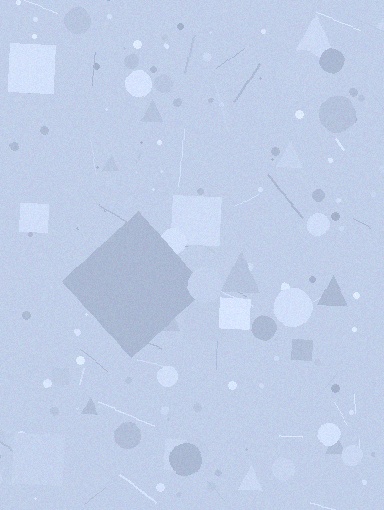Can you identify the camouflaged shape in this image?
The camouflaged shape is a diamond.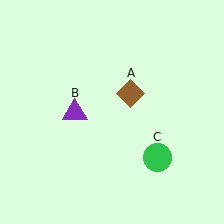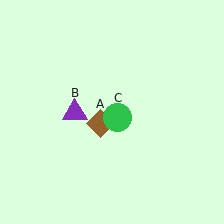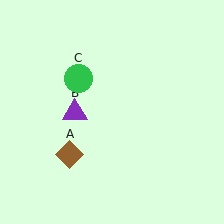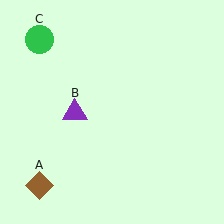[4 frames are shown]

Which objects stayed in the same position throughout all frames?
Purple triangle (object B) remained stationary.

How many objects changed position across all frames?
2 objects changed position: brown diamond (object A), green circle (object C).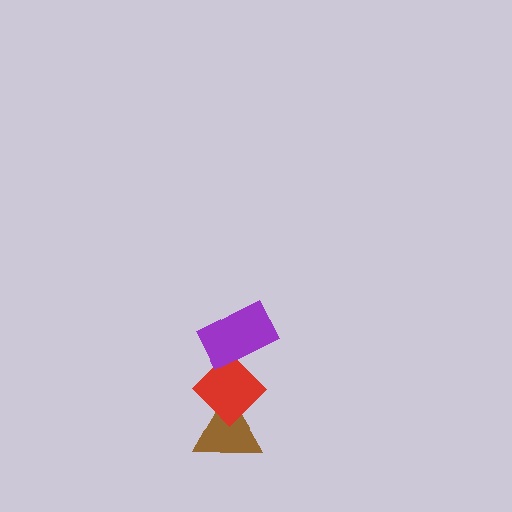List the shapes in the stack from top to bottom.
From top to bottom: the purple rectangle, the red diamond, the brown triangle.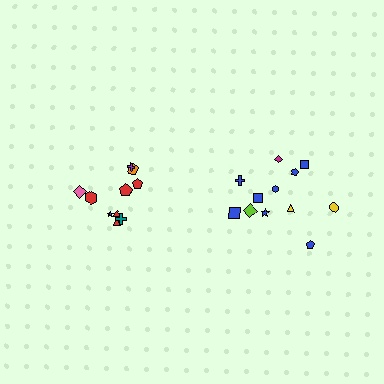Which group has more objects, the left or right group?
The right group.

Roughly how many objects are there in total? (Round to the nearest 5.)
Roughly 20 objects in total.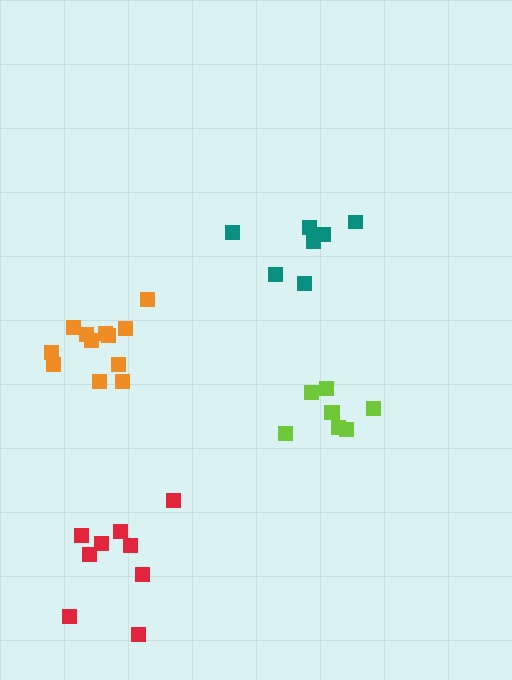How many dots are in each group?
Group 1: 12 dots, Group 2: 8 dots, Group 3: 9 dots, Group 4: 7 dots (36 total).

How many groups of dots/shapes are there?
There are 4 groups.